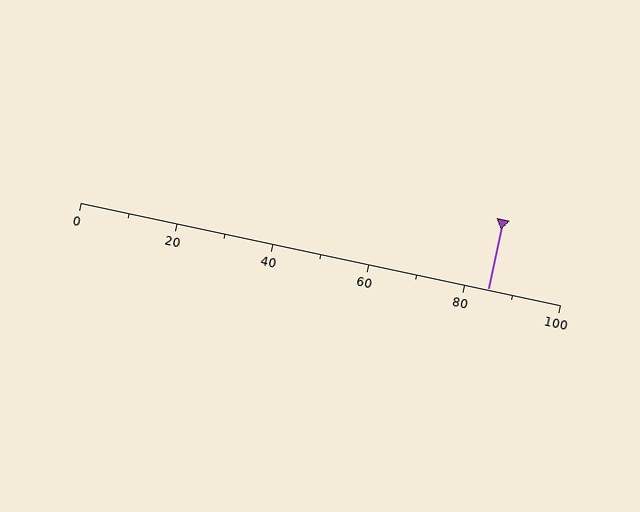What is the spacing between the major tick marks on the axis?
The major ticks are spaced 20 apart.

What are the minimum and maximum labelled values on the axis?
The axis runs from 0 to 100.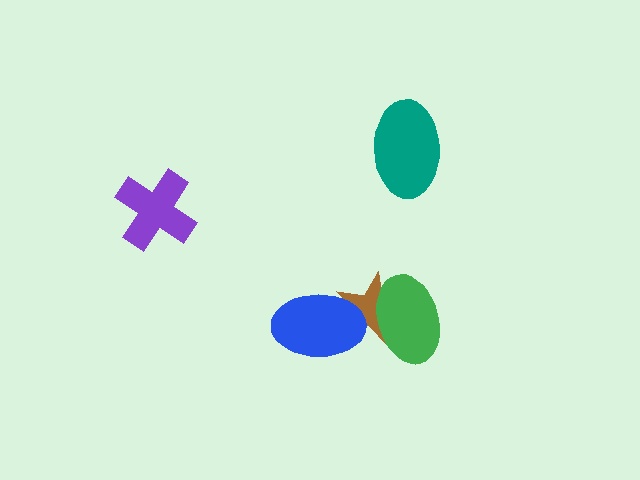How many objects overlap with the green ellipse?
1 object overlaps with the green ellipse.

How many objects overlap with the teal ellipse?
0 objects overlap with the teal ellipse.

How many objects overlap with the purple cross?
0 objects overlap with the purple cross.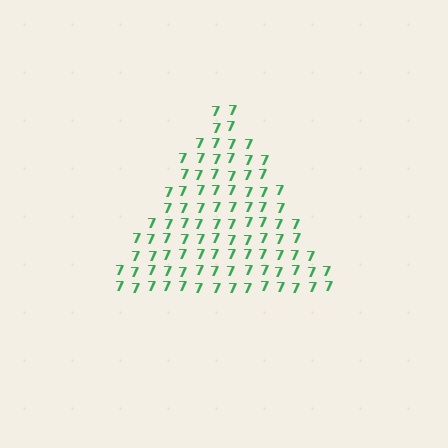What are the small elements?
The small elements are digit 7's.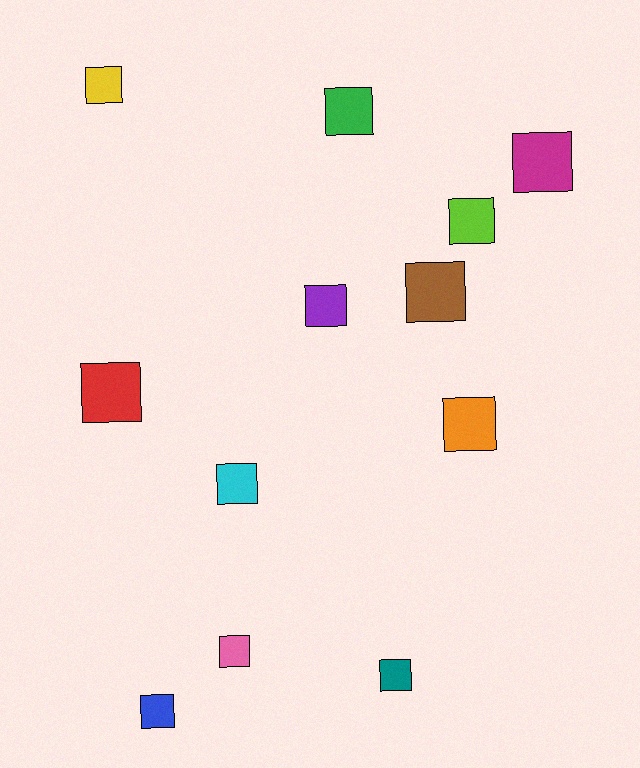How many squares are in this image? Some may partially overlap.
There are 12 squares.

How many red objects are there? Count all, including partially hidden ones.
There is 1 red object.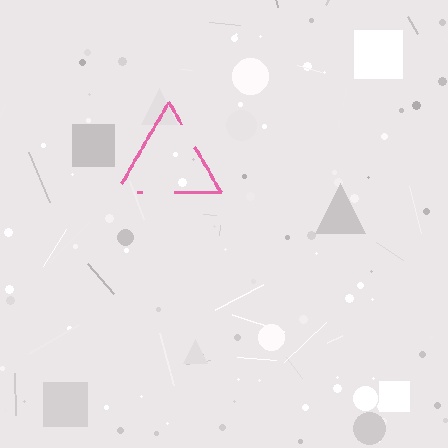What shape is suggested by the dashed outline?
The dashed outline suggests a triangle.